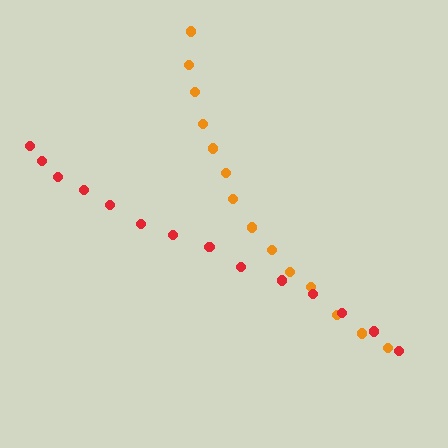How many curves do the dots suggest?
There are 2 distinct paths.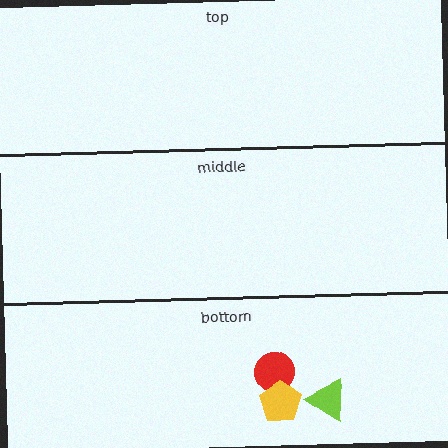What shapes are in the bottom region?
The red circle, the yellow pentagon, the lime triangle.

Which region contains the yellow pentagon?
The bottom region.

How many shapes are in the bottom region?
3.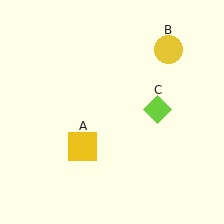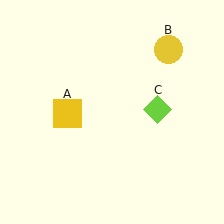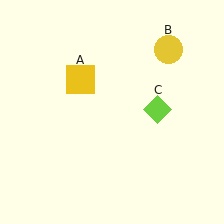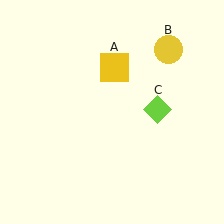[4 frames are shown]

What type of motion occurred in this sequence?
The yellow square (object A) rotated clockwise around the center of the scene.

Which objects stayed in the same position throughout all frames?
Yellow circle (object B) and lime diamond (object C) remained stationary.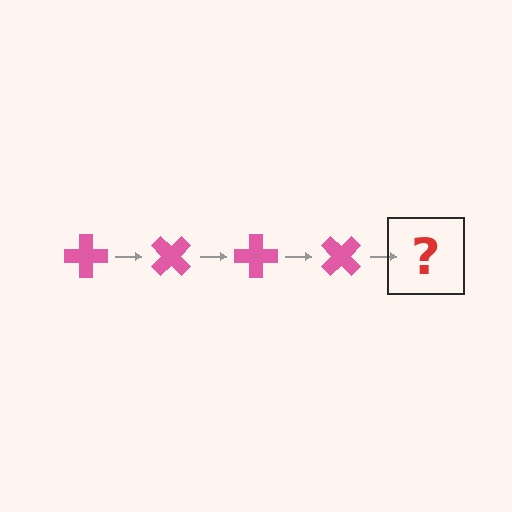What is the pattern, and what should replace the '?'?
The pattern is that the cross rotates 45 degrees each step. The '?' should be a pink cross rotated 180 degrees.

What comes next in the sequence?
The next element should be a pink cross rotated 180 degrees.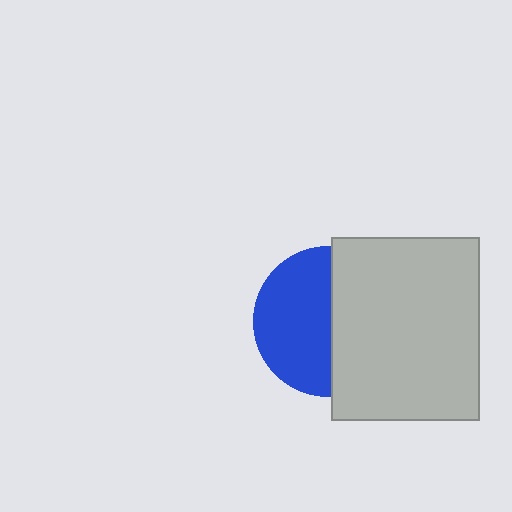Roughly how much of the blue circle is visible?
About half of it is visible (roughly 53%).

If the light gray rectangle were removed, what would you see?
You would see the complete blue circle.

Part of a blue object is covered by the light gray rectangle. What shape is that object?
It is a circle.